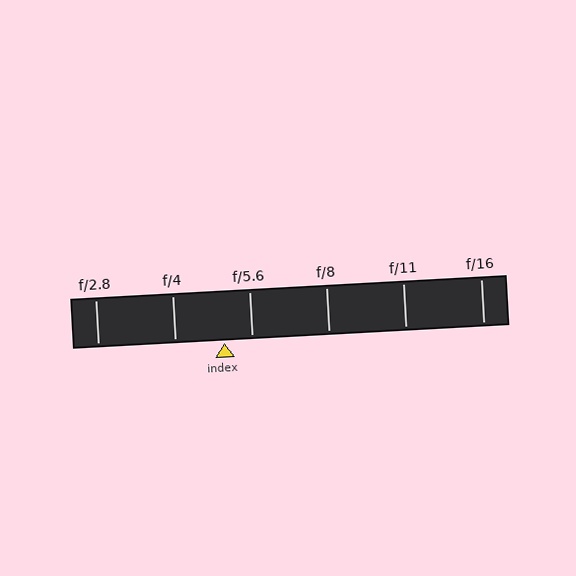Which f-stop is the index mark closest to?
The index mark is closest to f/5.6.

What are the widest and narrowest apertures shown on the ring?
The widest aperture shown is f/2.8 and the narrowest is f/16.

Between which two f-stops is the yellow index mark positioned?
The index mark is between f/4 and f/5.6.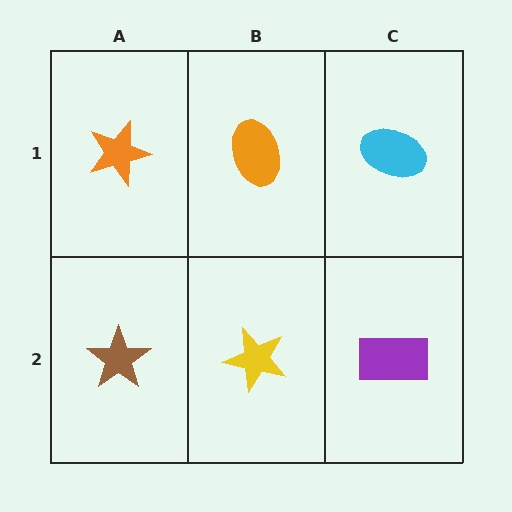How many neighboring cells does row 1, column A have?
2.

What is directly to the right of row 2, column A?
A yellow star.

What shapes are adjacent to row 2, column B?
An orange ellipse (row 1, column B), a brown star (row 2, column A), a purple rectangle (row 2, column C).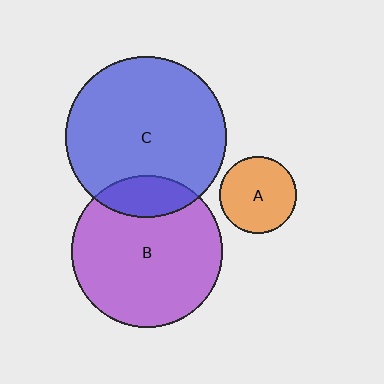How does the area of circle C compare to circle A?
Approximately 4.3 times.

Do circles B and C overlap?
Yes.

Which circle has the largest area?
Circle C (blue).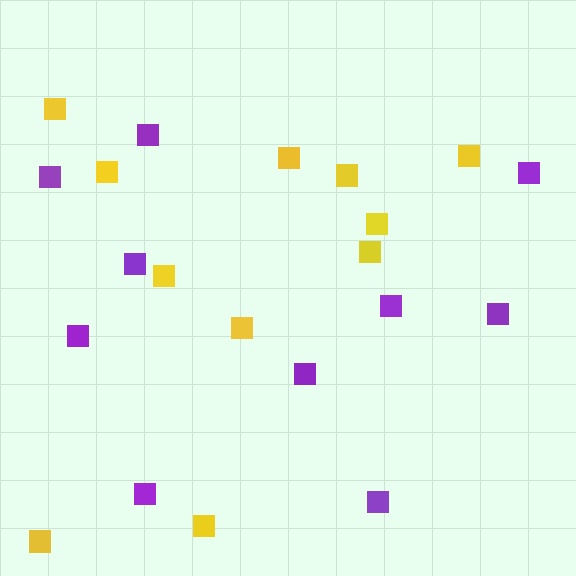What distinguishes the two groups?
There are 2 groups: one group of purple squares (10) and one group of yellow squares (11).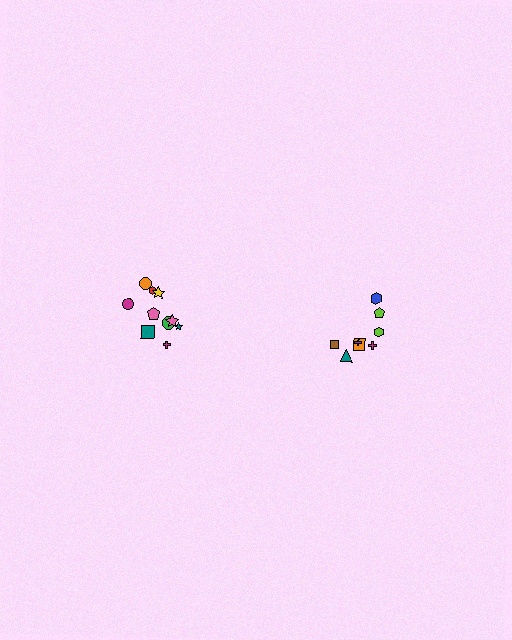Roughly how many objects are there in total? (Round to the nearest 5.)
Roughly 20 objects in total.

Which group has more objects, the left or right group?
The left group.